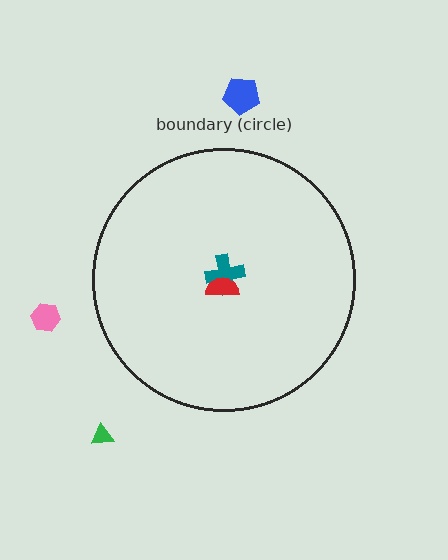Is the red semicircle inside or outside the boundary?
Inside.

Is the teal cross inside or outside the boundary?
Inside.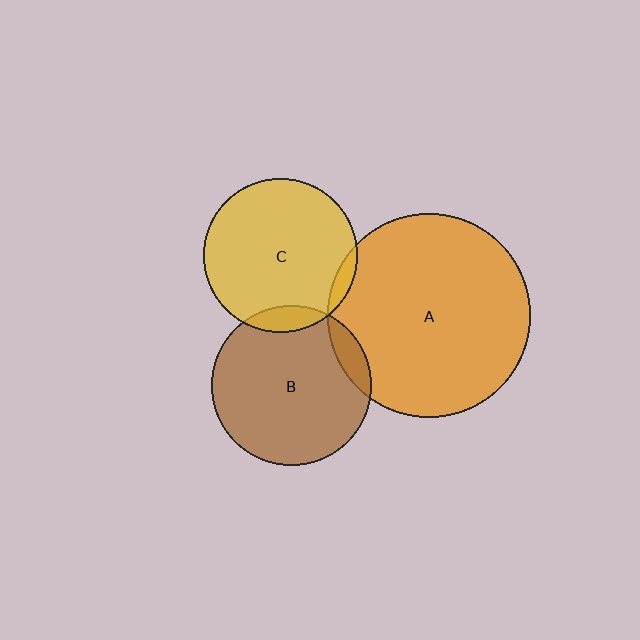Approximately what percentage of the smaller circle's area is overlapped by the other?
Approximately 10%.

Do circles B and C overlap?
Yes.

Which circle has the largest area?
Circle A (orange).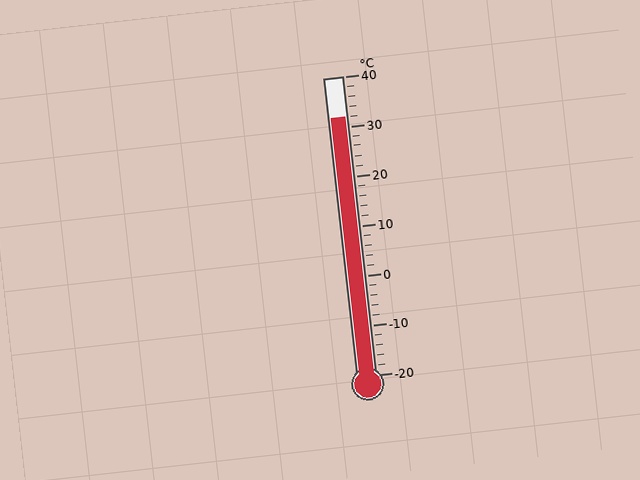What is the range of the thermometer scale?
The thermometer scale ranges from -20°C to 40°C.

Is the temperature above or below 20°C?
The temperature is above 20°C.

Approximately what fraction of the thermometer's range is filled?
The thermometer is filled to approximately 85% of its range.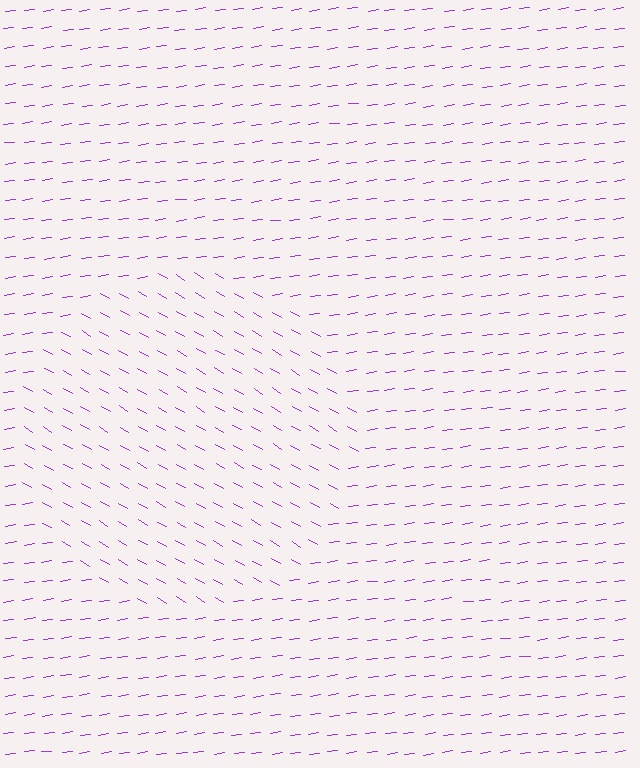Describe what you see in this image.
The image is filled with small purple line segments. A circle region in the image has lines oriented differently from the surrounding lines, creating a visible texture boundary.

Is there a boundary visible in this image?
Yes, there is a texture boundary formed by a change in line orientation.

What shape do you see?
I see a circle.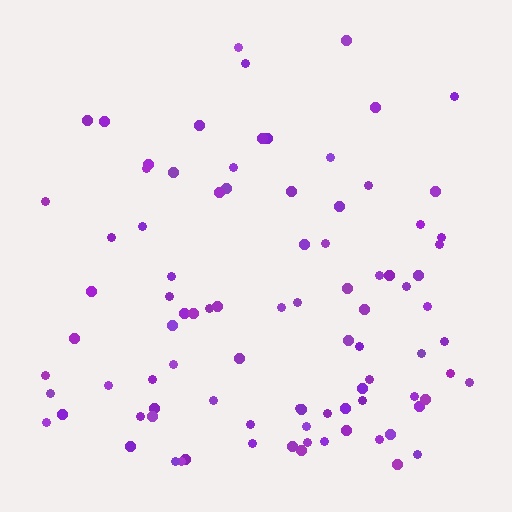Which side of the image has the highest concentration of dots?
The bottom.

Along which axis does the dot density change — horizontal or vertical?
Vertical.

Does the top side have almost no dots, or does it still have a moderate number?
Still a moderate number, just noticeably fewer than the bottom.